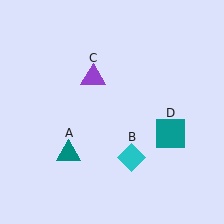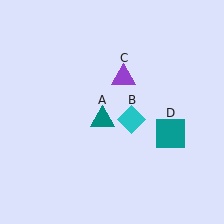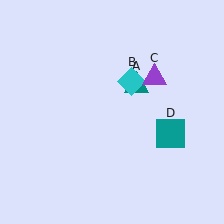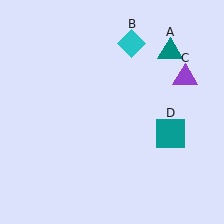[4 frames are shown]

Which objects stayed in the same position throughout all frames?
Teal square (object D) remained stationary.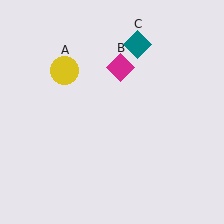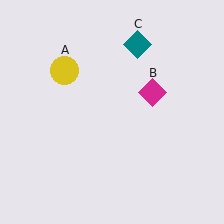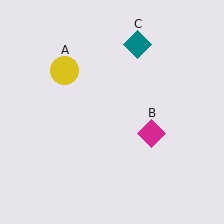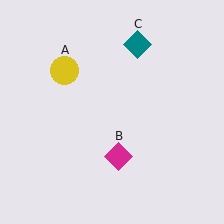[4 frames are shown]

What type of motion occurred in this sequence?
The magenta diamond (object B) rotated clockwise around the center of the scene.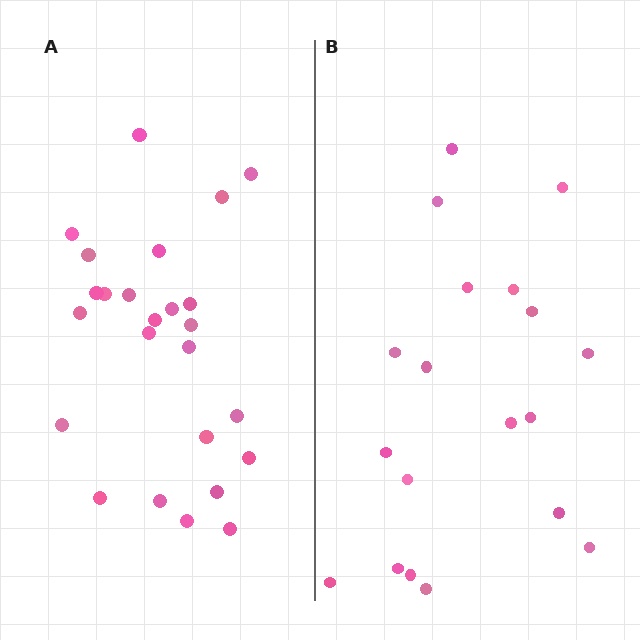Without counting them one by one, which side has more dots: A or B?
Region A (the left region) has more dots.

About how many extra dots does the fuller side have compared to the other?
Region A has about 6 more dots than region B.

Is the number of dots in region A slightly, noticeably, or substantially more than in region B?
Region A has noticeably more, but not dramatically so. The ratio is roughly 1.3 to 1.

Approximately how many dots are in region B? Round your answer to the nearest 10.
About 20 dots. (The exact count is 19, which rounds to 20.)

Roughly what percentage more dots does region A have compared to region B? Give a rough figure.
About 30% more.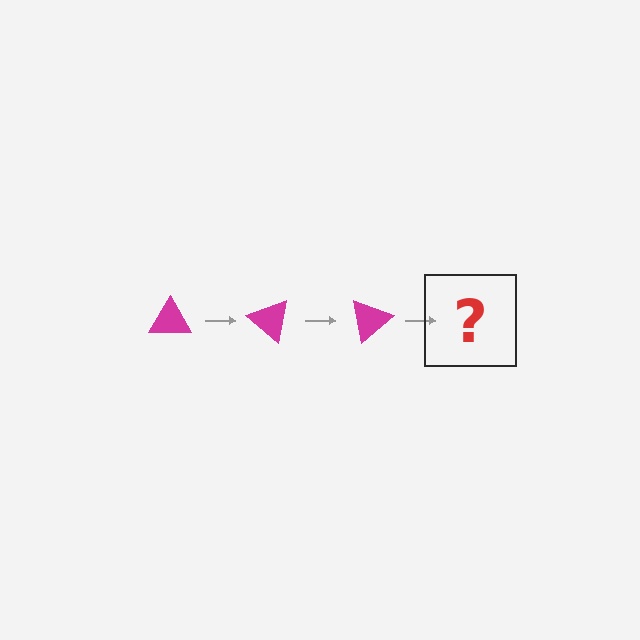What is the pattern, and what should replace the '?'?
The pattern is that the triangle rotates 40 degrees each step. The '?' should be a magenta triangle rotated 120 degrees.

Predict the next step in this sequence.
The next step is a magenta triangle rotated 120 degrees.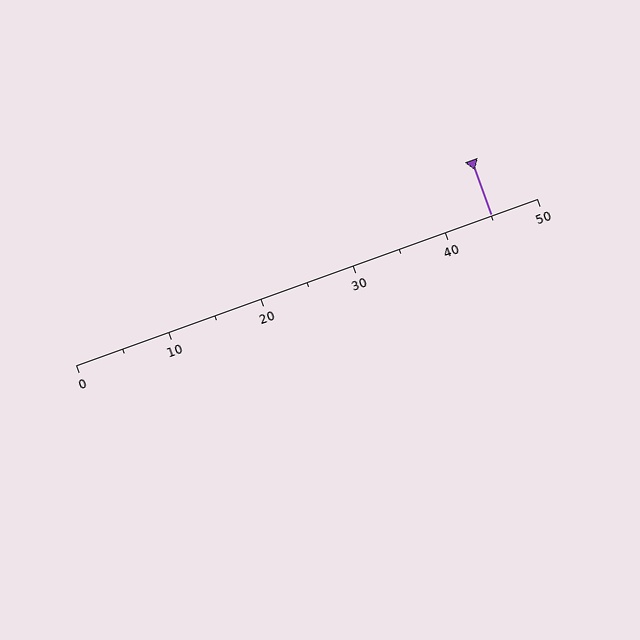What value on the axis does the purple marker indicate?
The marker indicates approximately 45.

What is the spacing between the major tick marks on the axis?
The major ticks are spaced 10 apart.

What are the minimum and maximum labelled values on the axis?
The axis runs from 0 to 50.